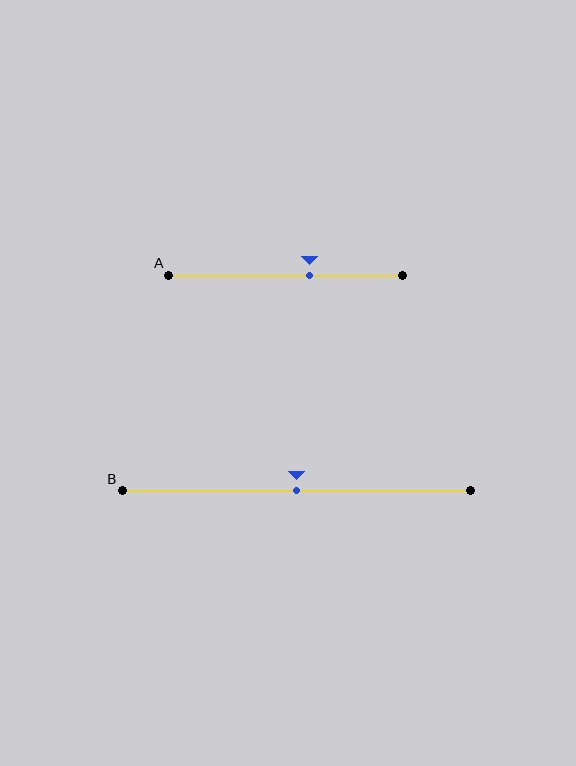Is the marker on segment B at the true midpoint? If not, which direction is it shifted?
Yes, the marker on segment B is at the true midpoint.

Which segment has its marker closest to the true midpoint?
Segment B has its marker closest to the true midpoint.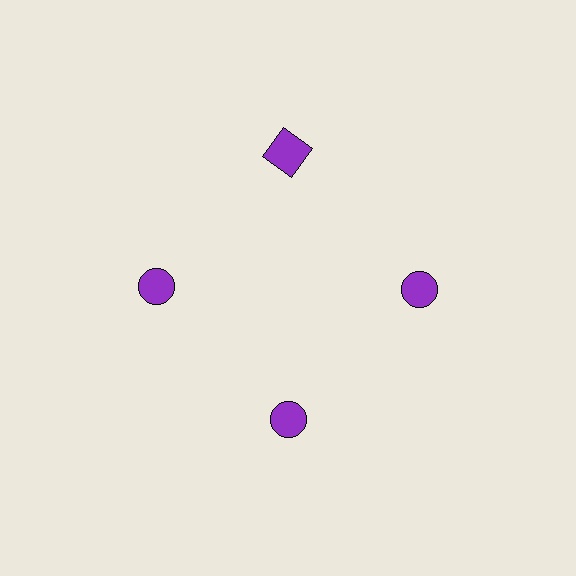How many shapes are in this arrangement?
There are 4 shapes arranged in a ring pattern.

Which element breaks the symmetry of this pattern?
The purple square at roughly the 12 o'clock position breaks the symmetry. All other shapes are purple circles.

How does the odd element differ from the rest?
It has a different shape: square instead of circle.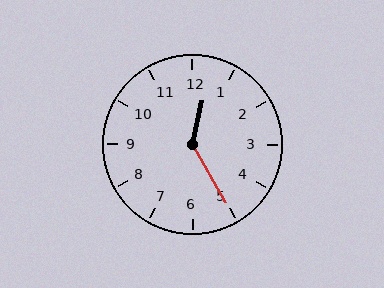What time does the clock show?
12:25.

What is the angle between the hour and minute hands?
Approximately 138 degrees.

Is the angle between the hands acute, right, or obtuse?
It is obtuse.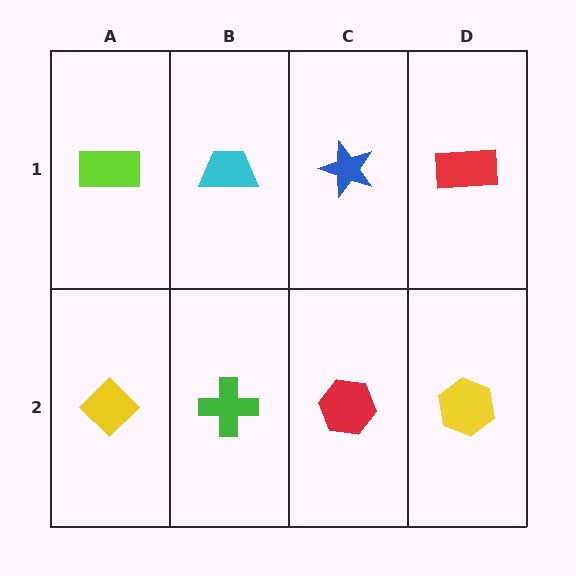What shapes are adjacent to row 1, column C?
A red hexagon (row 2, column C), a cyan trapezoid (row 1, column B), a red rectangle (row 1, column D).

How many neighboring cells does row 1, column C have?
3.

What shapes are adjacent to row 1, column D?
A yellow hexagon (row 2, column D), a blue star (row 1, column C).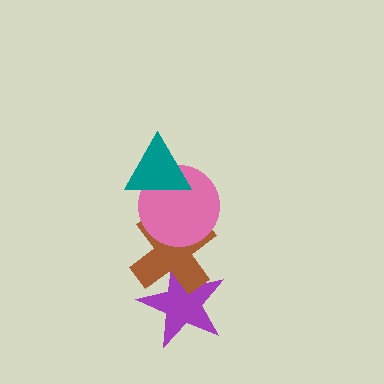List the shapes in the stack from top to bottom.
From top to bottom: the teal triangle, the pink circle, the brown cross, the purple star.